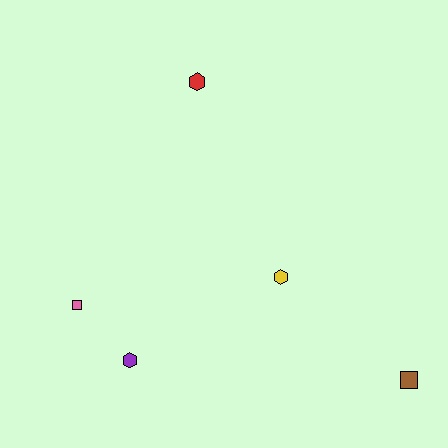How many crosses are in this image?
There are no crosses.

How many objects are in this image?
There are 5 objects.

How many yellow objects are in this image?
There is 1 yellow object.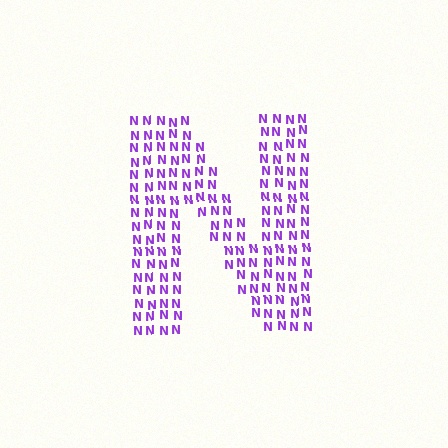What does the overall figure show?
The overall figure shows the letter N.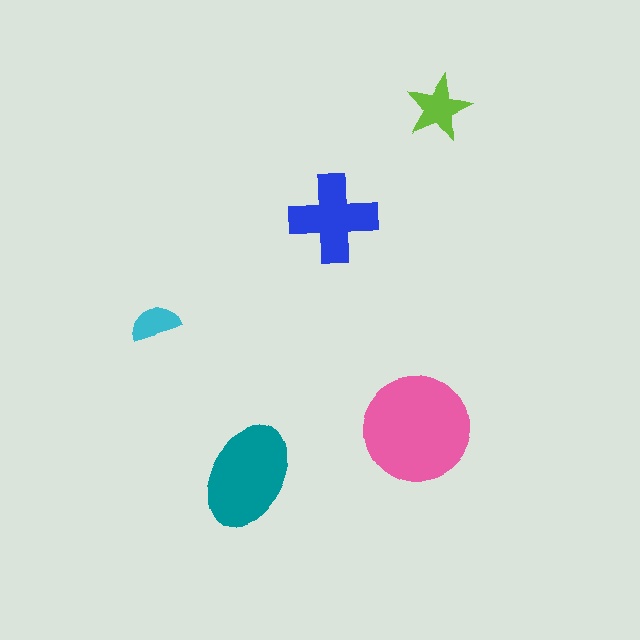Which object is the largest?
The pink circle.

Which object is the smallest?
The cyan semicircle.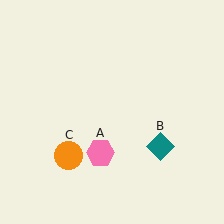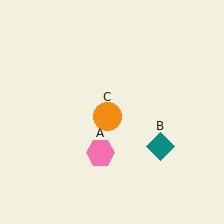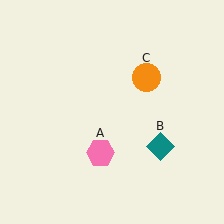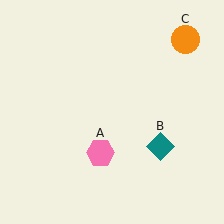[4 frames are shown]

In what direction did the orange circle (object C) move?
The orange circle (object C) moved up and to the right.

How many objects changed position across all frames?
1 object changed position: orange circle (object C).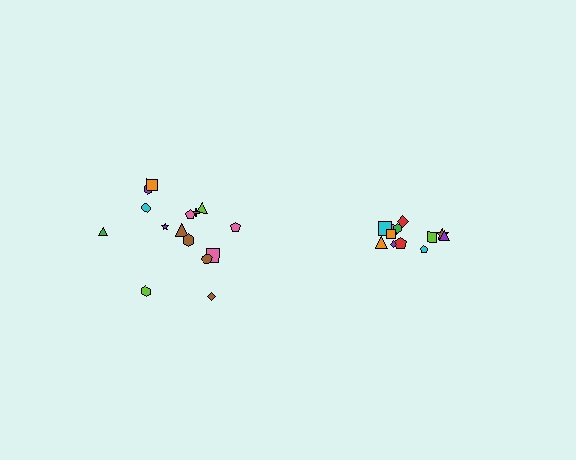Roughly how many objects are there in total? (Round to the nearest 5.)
Roughly 25 objects in total.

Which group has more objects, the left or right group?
The left group.